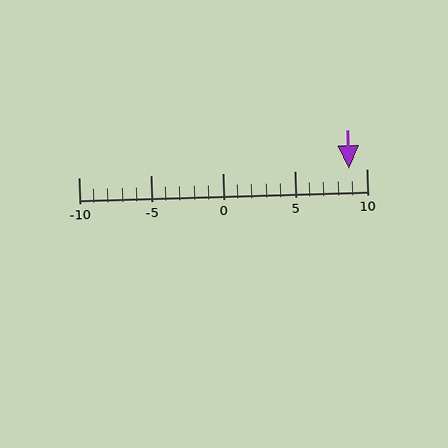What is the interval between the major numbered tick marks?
The major tick marks are spaced 5 units apart.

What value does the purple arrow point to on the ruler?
The purple arrow points to approximately 9.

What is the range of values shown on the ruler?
The ruler shows values from -10 to 10.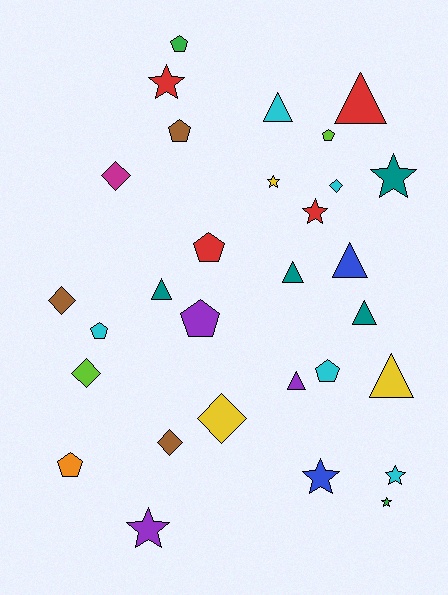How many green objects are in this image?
There are 2 green objects.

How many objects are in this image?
There are 30 objects.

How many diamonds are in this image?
There are 6 diamonds.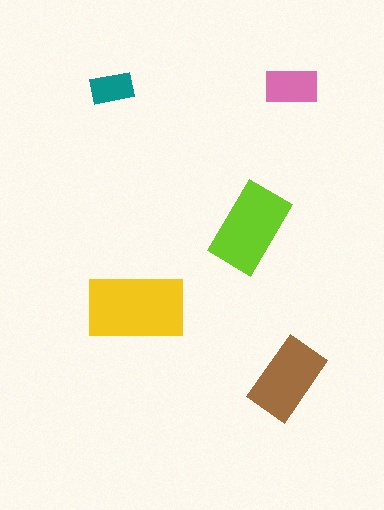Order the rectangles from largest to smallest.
the yellow one, the lime one, the brown one, the pink one, the teal one.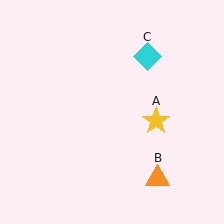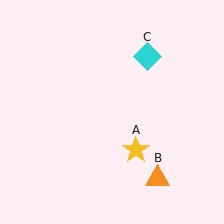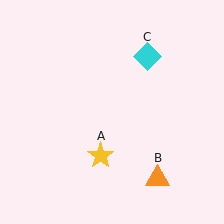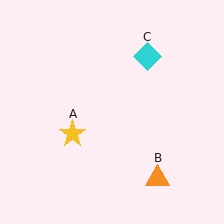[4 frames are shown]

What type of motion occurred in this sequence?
The yellow star (object A) rotated clockwise around the center of the scene.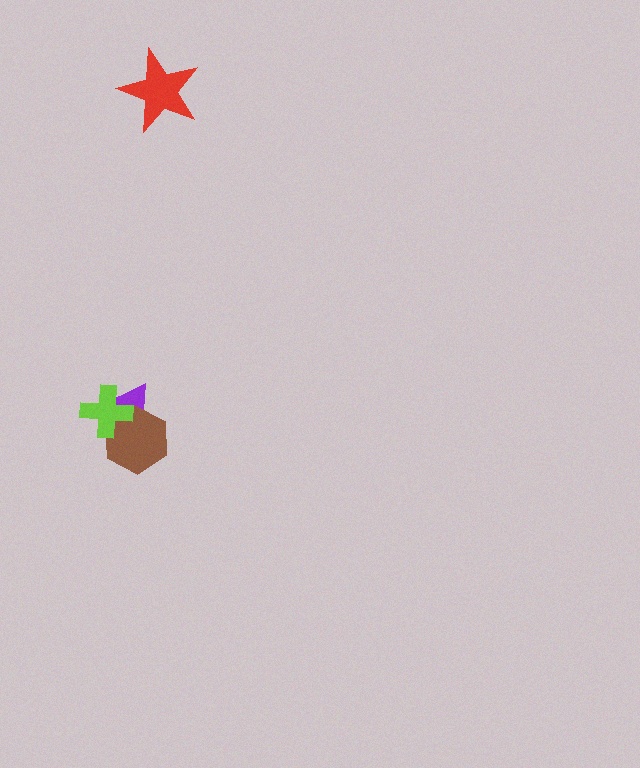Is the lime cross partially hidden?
No, no other shape covers it.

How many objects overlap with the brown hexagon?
2 objects overlap with the brown hexagon.